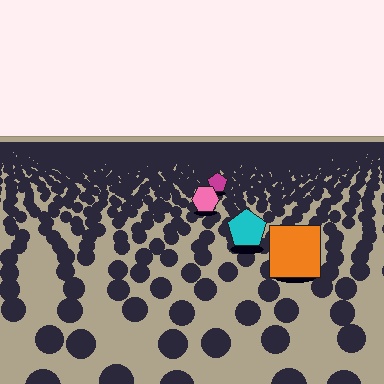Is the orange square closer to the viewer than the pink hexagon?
Yes. The orange square is closer — you can tell from the texture gradient: the ground texture is coarser near it.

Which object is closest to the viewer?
The orange square is closest. The texture marks near it are larger and more spread out.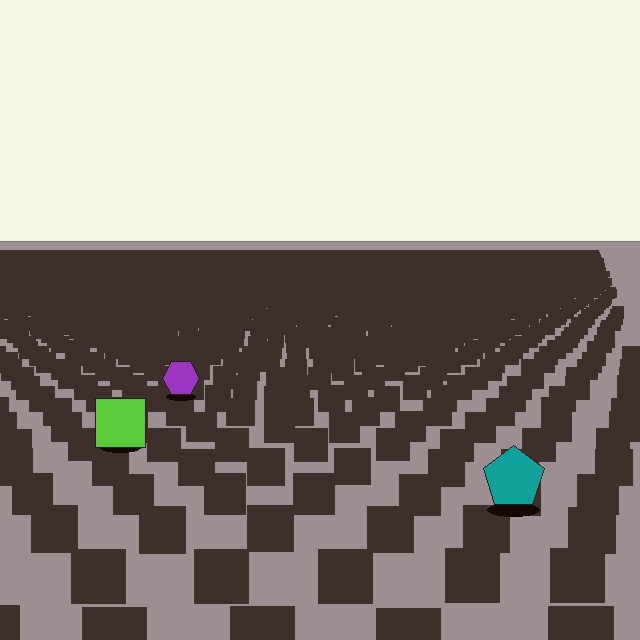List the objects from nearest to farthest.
From nearest to farthest: the teal pentagon, the lime square, the purple hexagon.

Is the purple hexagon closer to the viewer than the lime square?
No. The lime square is closer — you can tell from the texture gradient: the ground texture is coarser near it.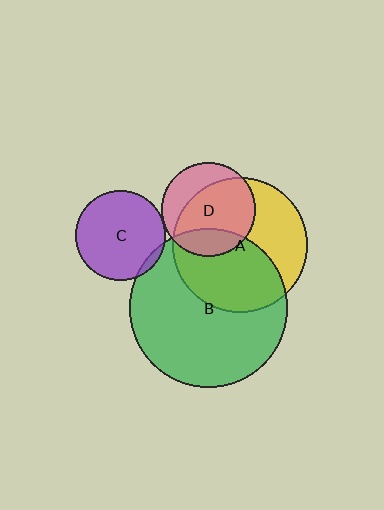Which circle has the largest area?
Circle B (green).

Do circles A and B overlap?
Yes.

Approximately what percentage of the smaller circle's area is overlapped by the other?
Approximately 50%.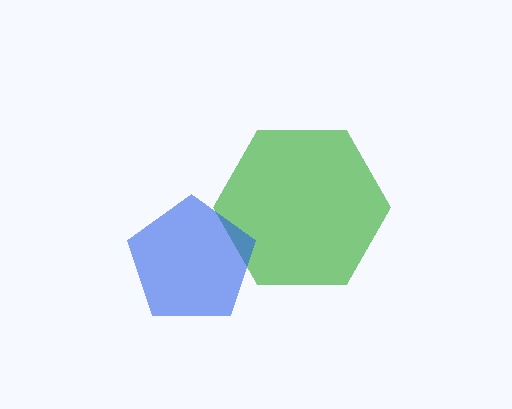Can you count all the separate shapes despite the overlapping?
Yes, there are 2 separate shapes.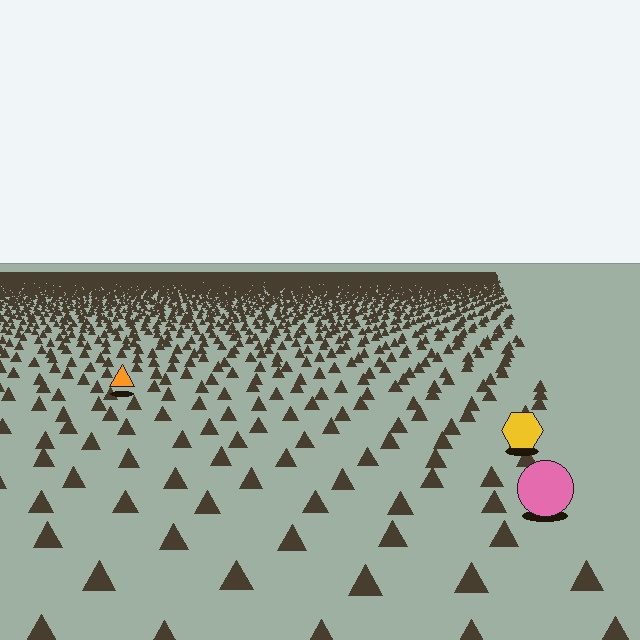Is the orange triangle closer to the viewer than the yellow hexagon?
No. The yellow hexagon is closer — you can tell from the texture gradient: the ground texture is coarser near it.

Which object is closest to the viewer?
The pink circle is closest. The texture marks near it are larger and more spread out.